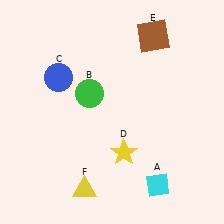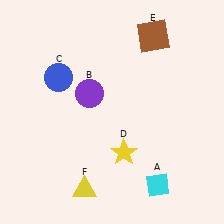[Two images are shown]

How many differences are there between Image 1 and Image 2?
There is 1 difference between the two images.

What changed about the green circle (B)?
In Image 1, B is green. In Image 2, it changed to purple.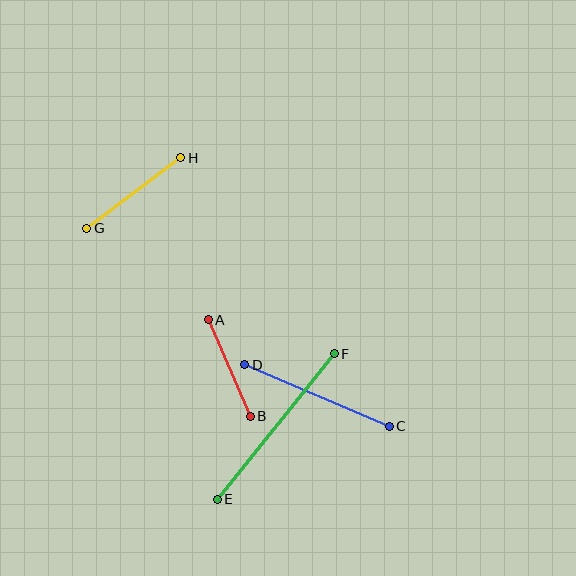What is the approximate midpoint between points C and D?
The midpoint is at approximately (317, 395) pixels.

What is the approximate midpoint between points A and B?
The midpoint is at approximately (229, 368) pixels.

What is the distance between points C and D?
The distance is approximately 157 pixels.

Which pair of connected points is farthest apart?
Points E and F are farthest apart.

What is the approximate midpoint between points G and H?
The midpoint is at approximately (134, 193) pixels.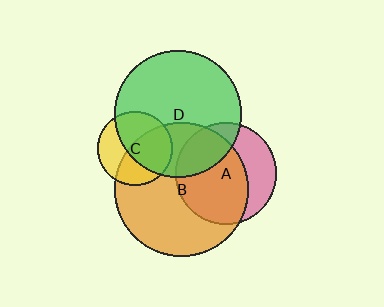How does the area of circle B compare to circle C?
Approximately 3.2 times.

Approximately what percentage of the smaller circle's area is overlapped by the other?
Approximately 50%.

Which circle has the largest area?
Circle B (orange).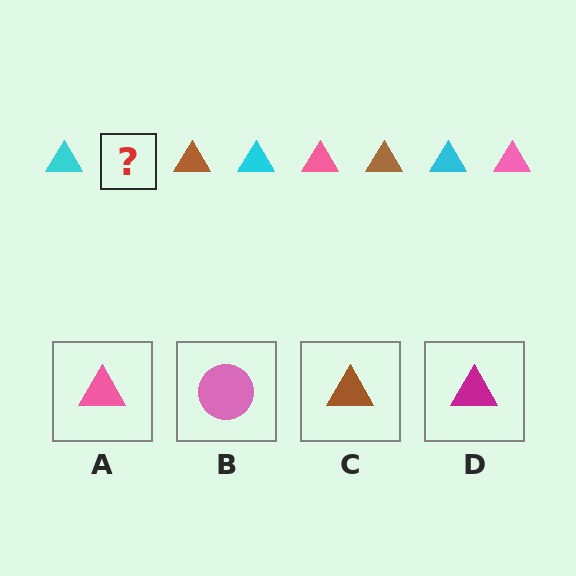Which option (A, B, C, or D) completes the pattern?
A.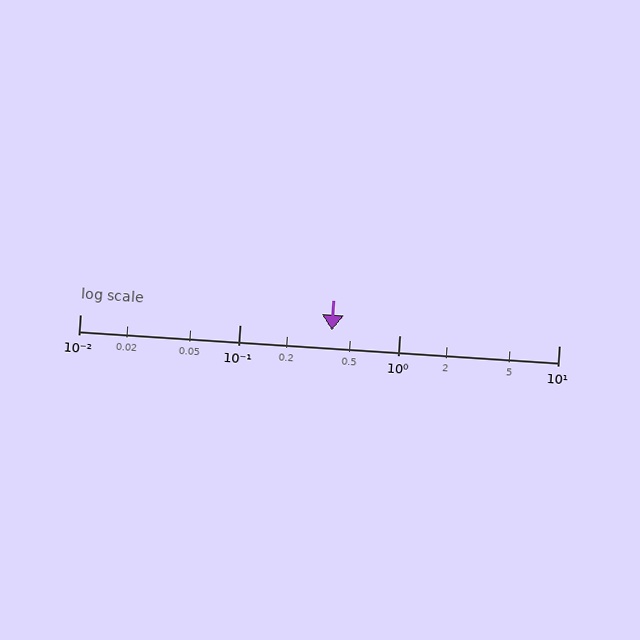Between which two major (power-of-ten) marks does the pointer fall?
The pointer is between 0.1 and 1.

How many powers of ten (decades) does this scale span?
The scale spans 3 decades, from 0.01 to 10.